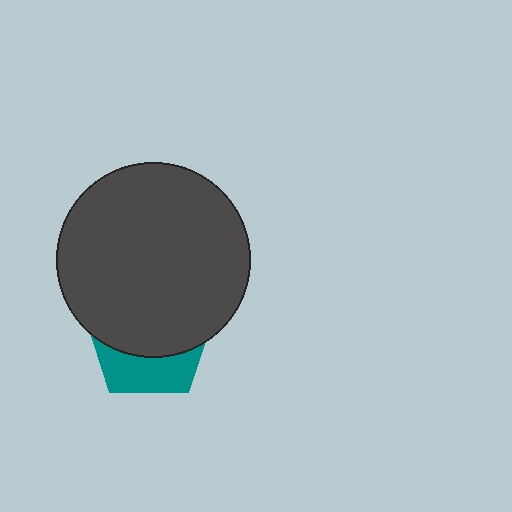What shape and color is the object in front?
The object in front is a dark gray circle.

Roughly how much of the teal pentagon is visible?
A small part of it is visible (roughly 35%).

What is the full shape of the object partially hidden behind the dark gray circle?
The partially hidden object is a teal pentagon.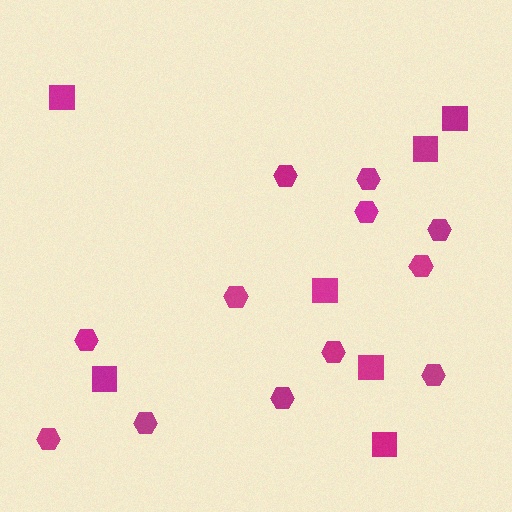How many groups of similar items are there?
There are 2 groups: one group of hexagons (12) and one group of squares (7).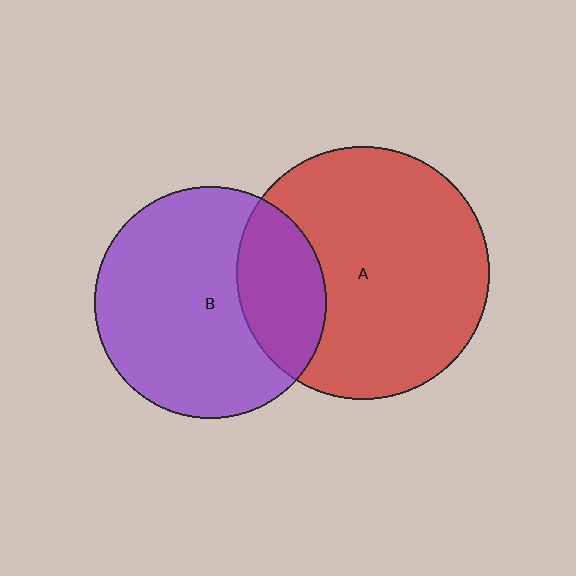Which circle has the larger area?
Circle A (red).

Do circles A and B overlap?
Yes.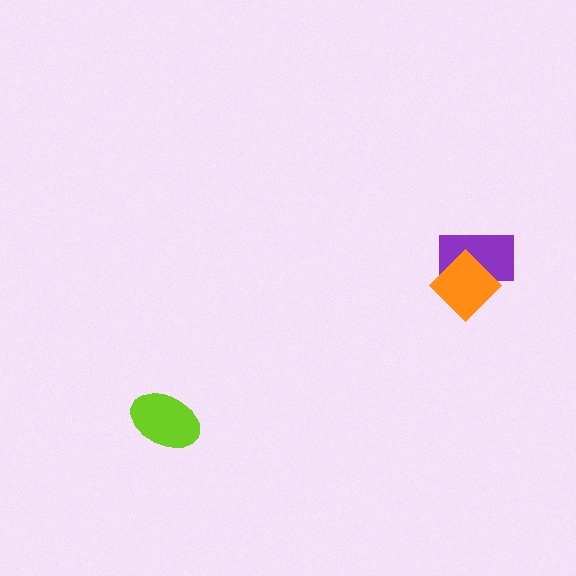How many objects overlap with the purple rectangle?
1 object overlaps with the purple rectangle.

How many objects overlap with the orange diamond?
1 object overlaps with the orange diamond.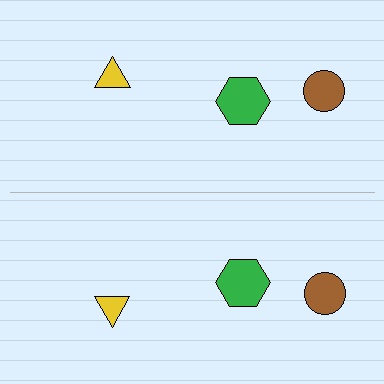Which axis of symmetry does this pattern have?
The pattern has a horizontal axis of symmetry running through the center of the image.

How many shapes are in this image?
There are 6 shapes in this image.